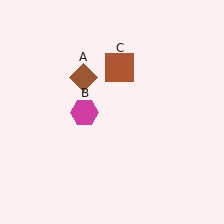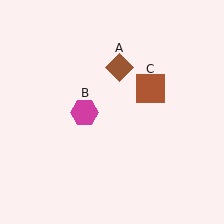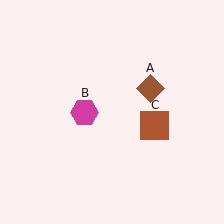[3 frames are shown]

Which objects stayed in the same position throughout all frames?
Magenta hexagon (object B) remained stationary.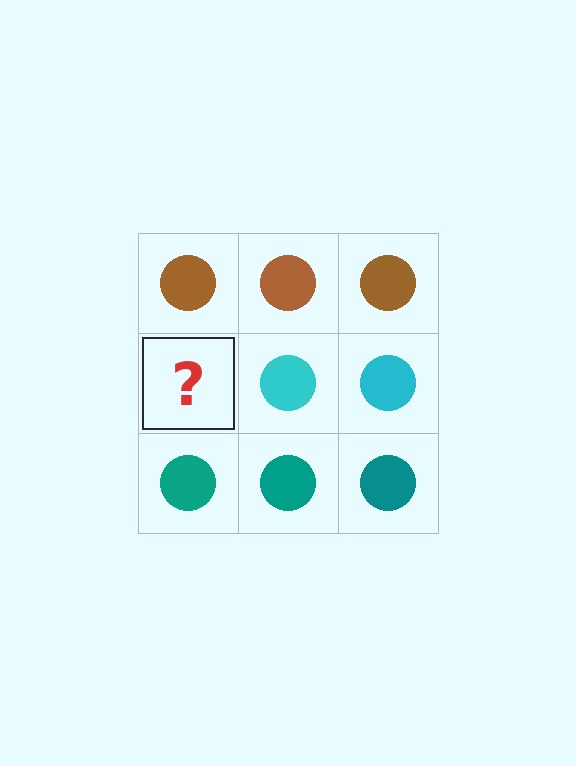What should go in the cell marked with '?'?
The missing cell should contain a cyan circle.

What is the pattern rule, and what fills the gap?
The rule is that each row has a consistent color. The gap should be filled with a cyan circle.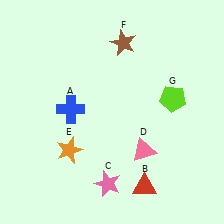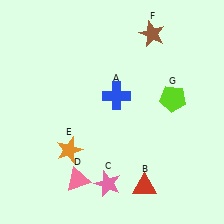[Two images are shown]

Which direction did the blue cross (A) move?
The blue cross (A) moved right.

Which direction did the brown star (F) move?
The brown star (F) moved right.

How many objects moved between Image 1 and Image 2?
3 objects moved between the two images.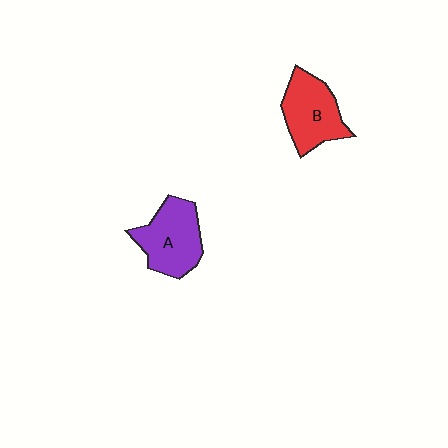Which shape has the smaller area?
Shape B (red).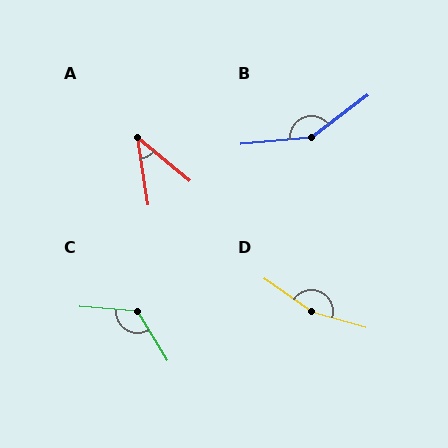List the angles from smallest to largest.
A (42°), C (126°), B (149°), D (162°).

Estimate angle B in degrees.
Approximately 149 degrees.